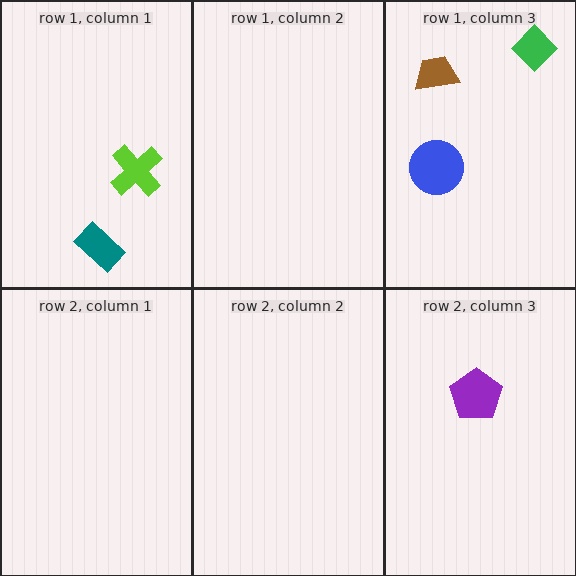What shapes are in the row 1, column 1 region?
The lime cross, the teal rectangle.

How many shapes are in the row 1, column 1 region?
2.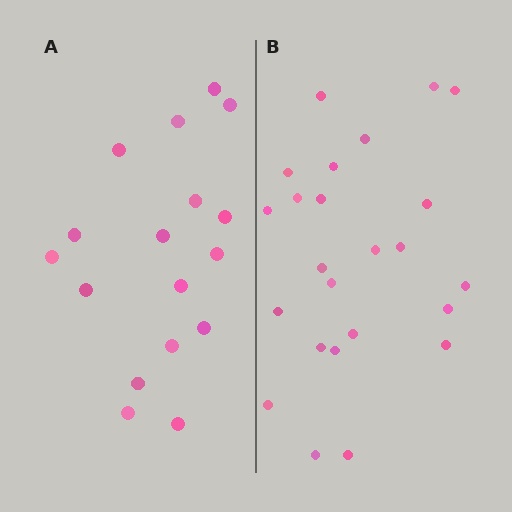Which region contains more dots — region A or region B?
Region B (the right region) has more dots.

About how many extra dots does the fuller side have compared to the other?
Region B has roughly 8 or so more dots than region A.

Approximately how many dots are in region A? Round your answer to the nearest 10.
About 20 dots. (The exact count is 17, which rounds to 20.)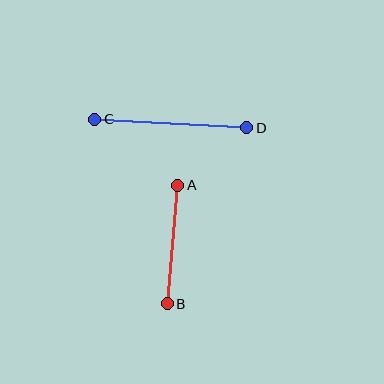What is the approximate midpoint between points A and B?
The midpoint is at approximately (173, 244) pixels.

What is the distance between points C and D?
The distance is approximately 152 pixels.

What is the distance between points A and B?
The distance is approximately 119 pixels.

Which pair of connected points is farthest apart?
Points C and D are farthest apart.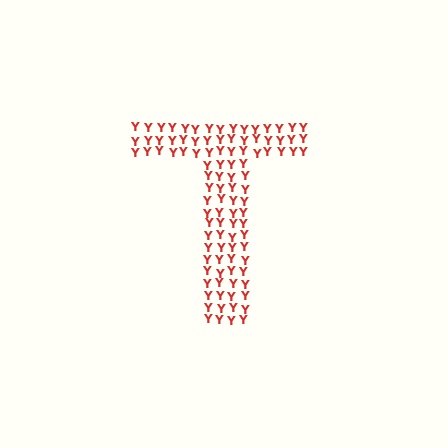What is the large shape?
The large shape is the letter T.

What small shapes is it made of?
It is made of small letter Y's.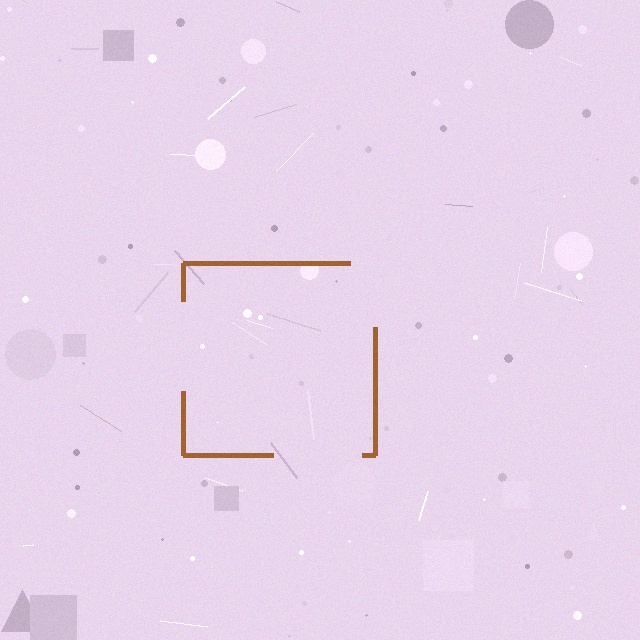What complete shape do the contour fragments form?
The contour fragments form a square.